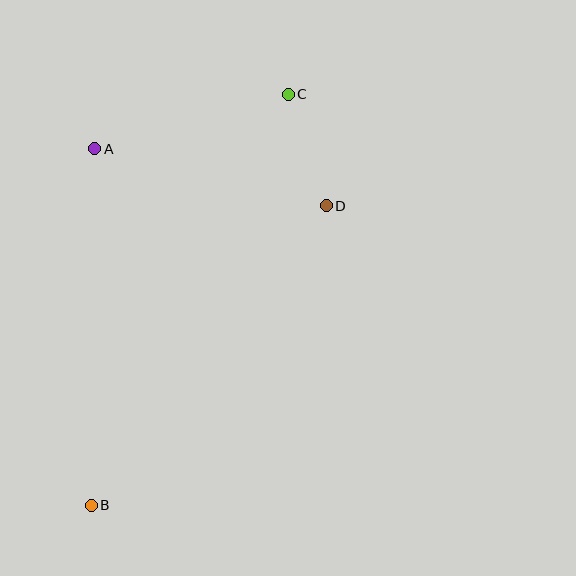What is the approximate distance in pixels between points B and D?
The distance between B and D is approximately 381 pixels.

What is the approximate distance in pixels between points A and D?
The distance between A and D is approximately 238 pixels.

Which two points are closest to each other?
Points C and D are closest to each other.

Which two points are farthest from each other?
Points B and C are farthest from each other.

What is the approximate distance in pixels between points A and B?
The distance between A and B is approximately 356 pixels.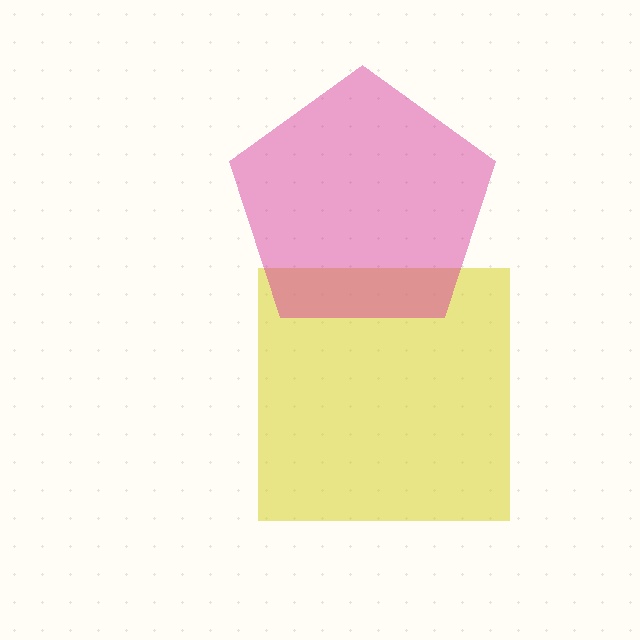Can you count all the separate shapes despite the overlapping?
Yes, there are 2 separate shapes.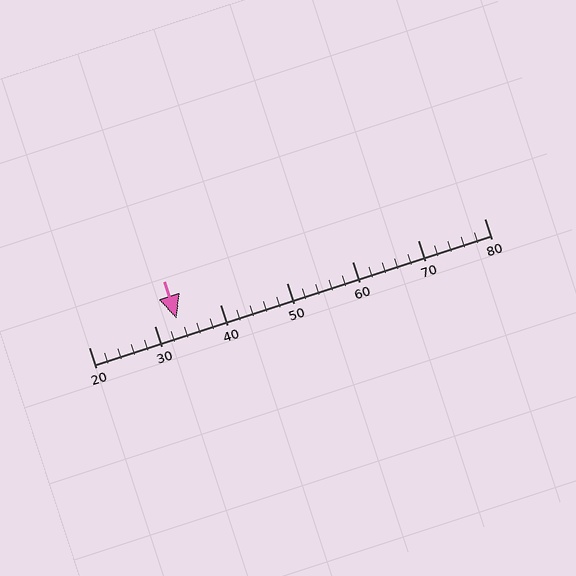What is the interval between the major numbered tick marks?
The major tick marks are spaced 10 units apart.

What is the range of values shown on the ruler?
The ruler shows values from 20 to 80.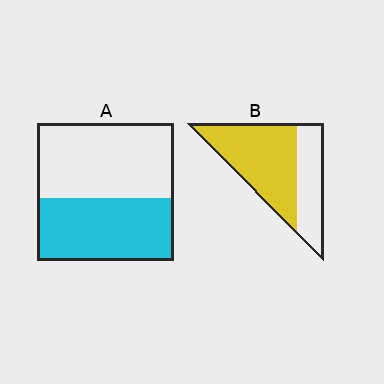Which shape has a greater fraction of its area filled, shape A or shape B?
Shape B.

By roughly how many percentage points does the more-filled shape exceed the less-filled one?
By roughly 20 percentage points (B over A).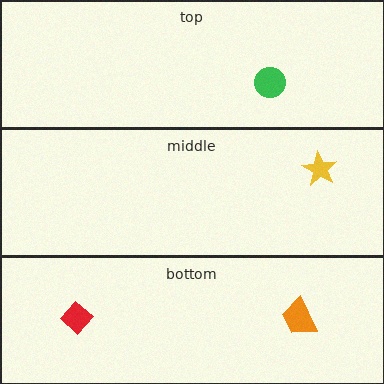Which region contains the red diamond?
The bottom region.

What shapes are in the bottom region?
The red diamond, the orange trapezoid.